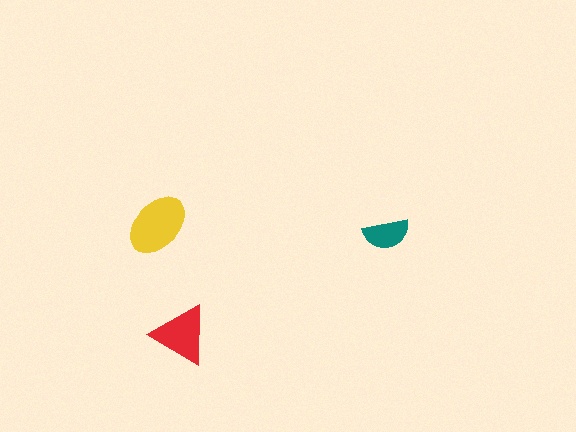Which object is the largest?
The yellow ellipse.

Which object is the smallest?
The teal semicircle.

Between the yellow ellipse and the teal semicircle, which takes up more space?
The yellow ellipse.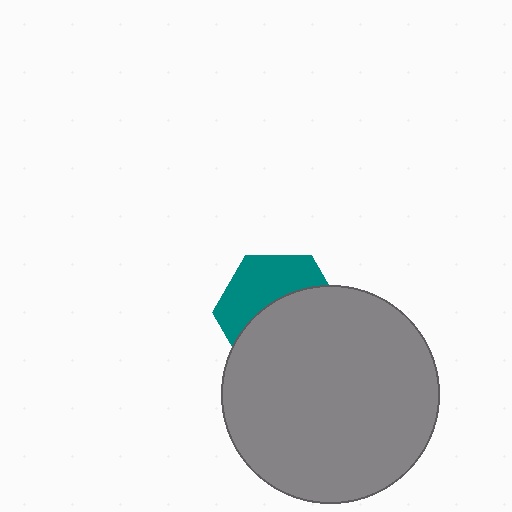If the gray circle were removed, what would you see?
You would see the complete teal hexagon.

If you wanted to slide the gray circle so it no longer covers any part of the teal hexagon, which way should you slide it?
Slide it down — that is the most direct way to separate the two shapes.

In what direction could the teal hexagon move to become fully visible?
The teal hexagon could move up. That would shift it out from behind the gray circle entirely.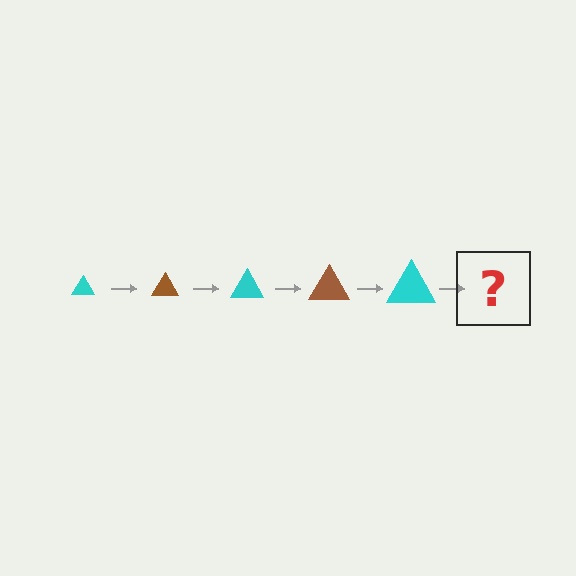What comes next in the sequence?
The next element should be a brown triangle, larger than the previous one.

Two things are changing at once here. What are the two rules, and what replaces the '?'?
The two rules are that the triangle grows larger each step and the color cycles through cyan and brown. The '?' should be a brown triangle, larger than the previous one.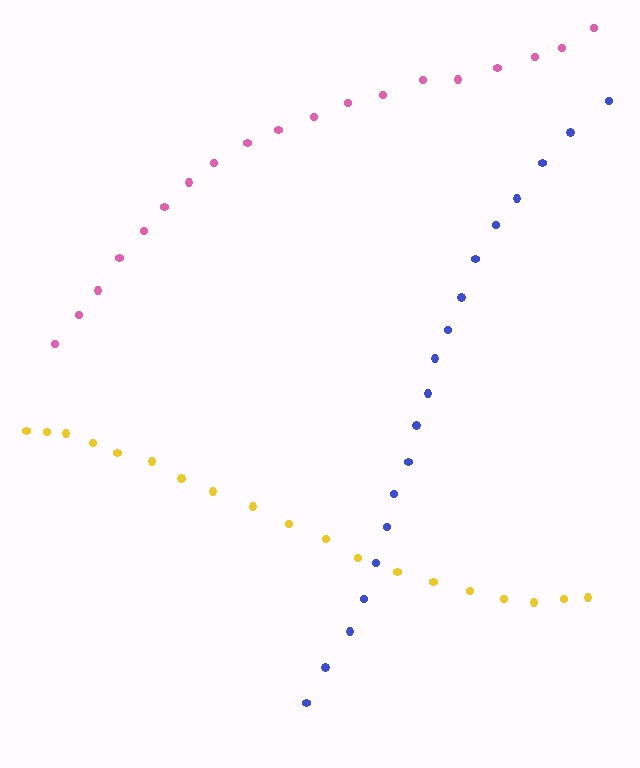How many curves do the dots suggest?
There are 3 distinct paths.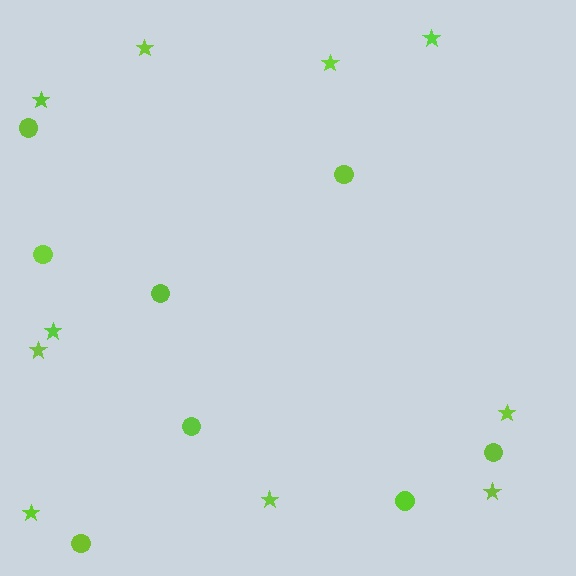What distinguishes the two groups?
There are 2 groups: one group of stars (10) and one group of circles (8).